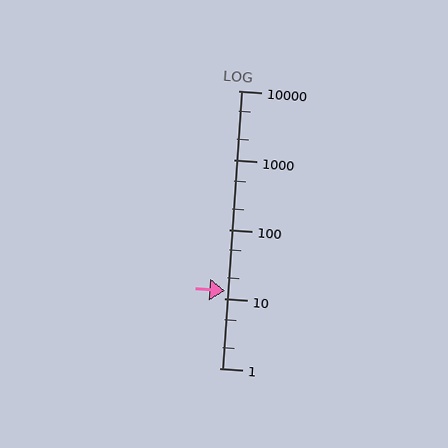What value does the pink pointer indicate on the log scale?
The pointer indicates approximately 13.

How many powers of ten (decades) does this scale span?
The scale spans 4 decades, from 1 to 10000.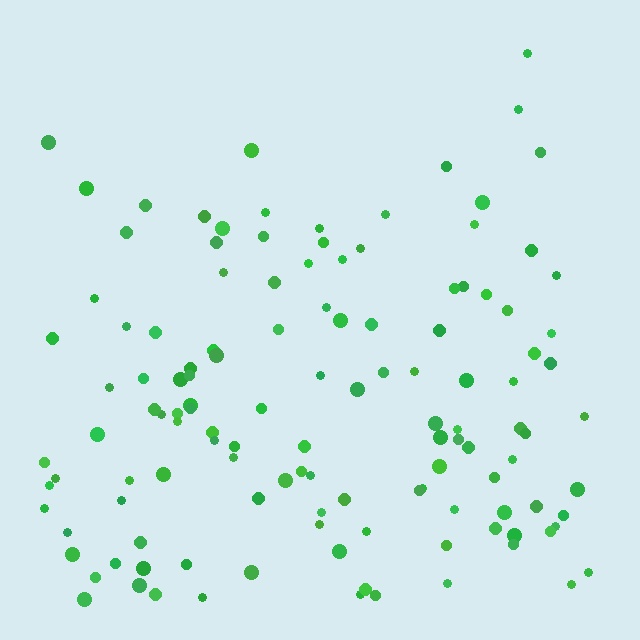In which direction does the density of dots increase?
From top to bottom, with the bottom side densest.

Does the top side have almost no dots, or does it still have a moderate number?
Still a moderate number, just noticeably fewer than the bottom.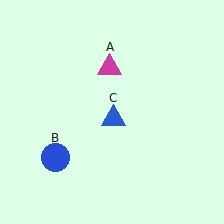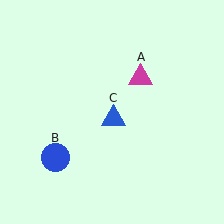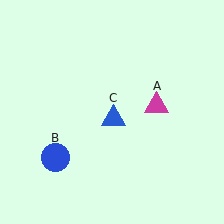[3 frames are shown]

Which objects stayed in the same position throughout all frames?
Blue circle (object B) and blue triangle (object C) remained stationary.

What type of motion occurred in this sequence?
The magenta triangle (object A) rotated clockwise around the center of the scene.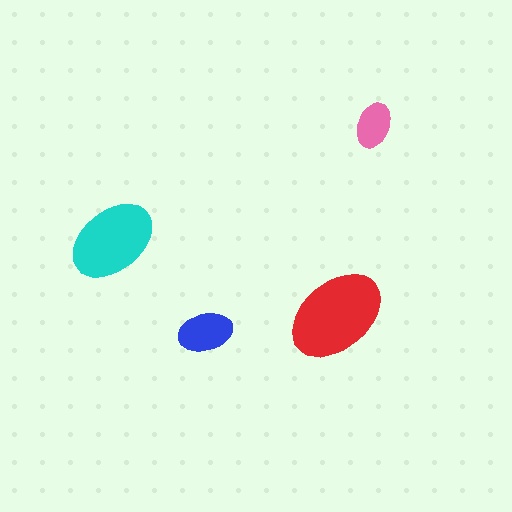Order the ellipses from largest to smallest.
the red one, the cyan one, the blue one, the pink one.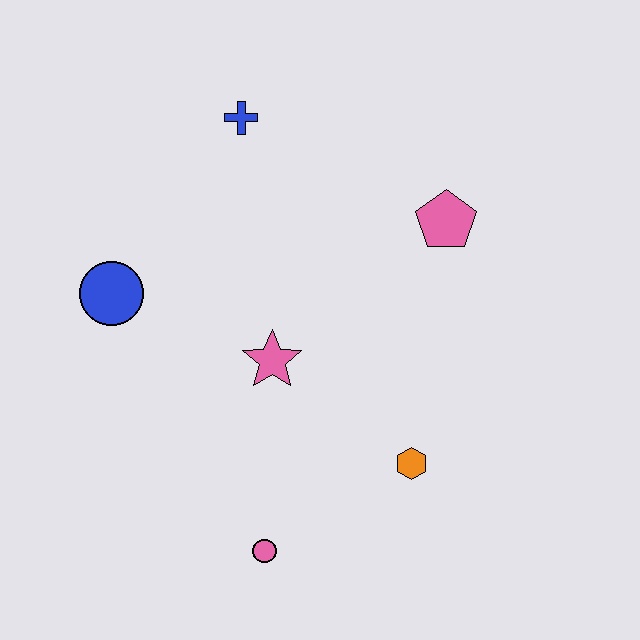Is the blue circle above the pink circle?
Yes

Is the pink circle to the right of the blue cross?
Yes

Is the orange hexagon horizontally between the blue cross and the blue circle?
No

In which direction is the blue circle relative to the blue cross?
The blue circle is below the blue cross.